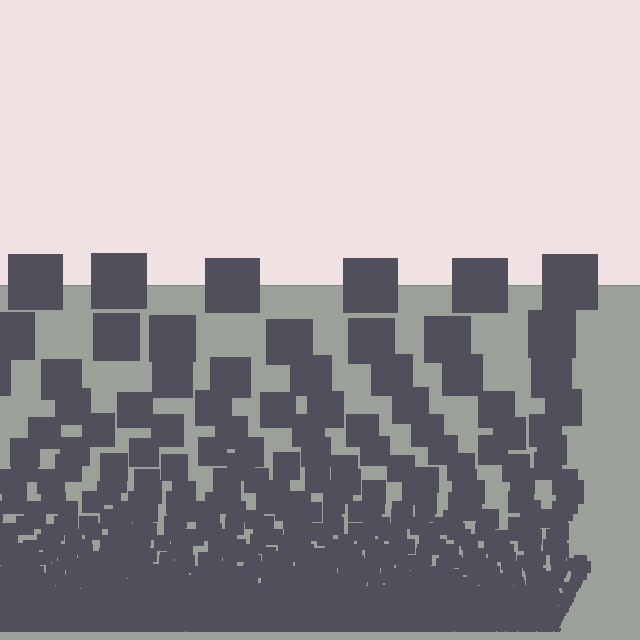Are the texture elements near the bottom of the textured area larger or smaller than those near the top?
Smaller. The gradient is inverted — elements near the bottom are smaller and denser.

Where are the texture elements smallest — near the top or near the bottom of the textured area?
Near the bottom.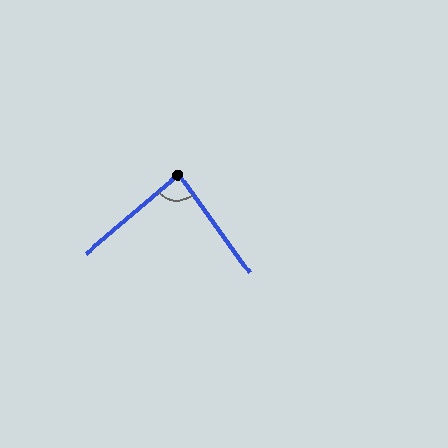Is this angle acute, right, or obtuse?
It is approximately a right angle.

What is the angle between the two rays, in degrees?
Approximately 86 degrees.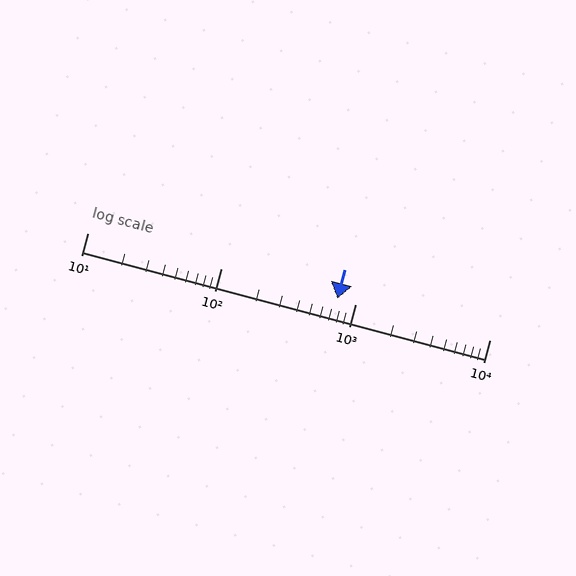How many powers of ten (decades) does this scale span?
The scale spans 3 decades, from 10 to 10000.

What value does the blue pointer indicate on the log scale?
The pointer indicates approximately 730.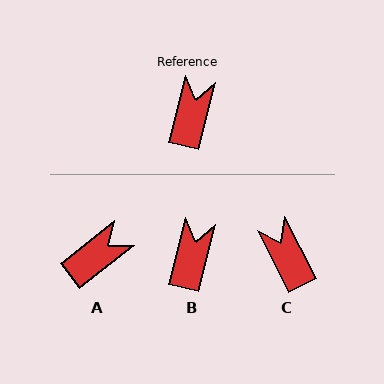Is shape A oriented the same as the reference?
No, it is off by about 37 degrees.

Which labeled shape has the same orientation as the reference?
B.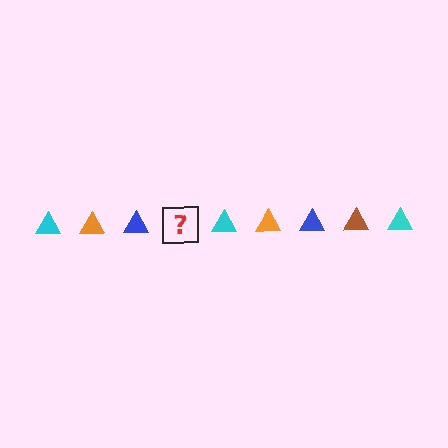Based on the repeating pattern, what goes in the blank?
The blank should be a brown triangle.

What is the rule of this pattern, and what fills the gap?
The rule is that the pattern cycles through cyan, orange, blue, brown triangles. The gap should be filled with a brown triangle.